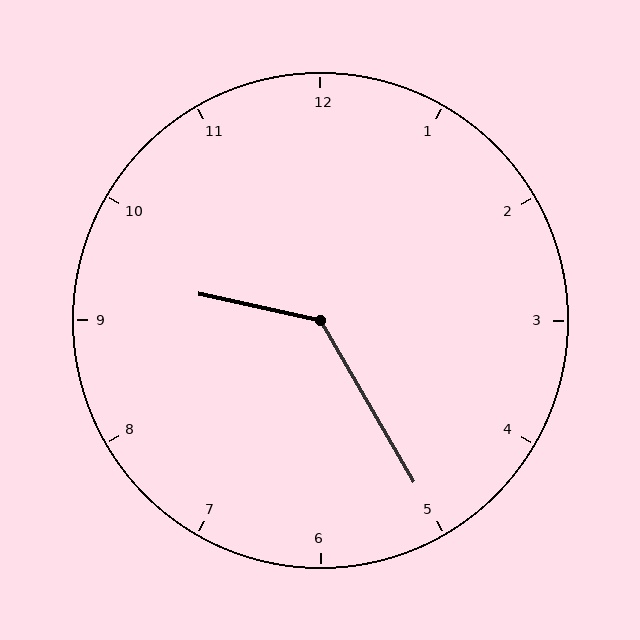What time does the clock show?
9:25.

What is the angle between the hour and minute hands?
Approximately 132 degrees.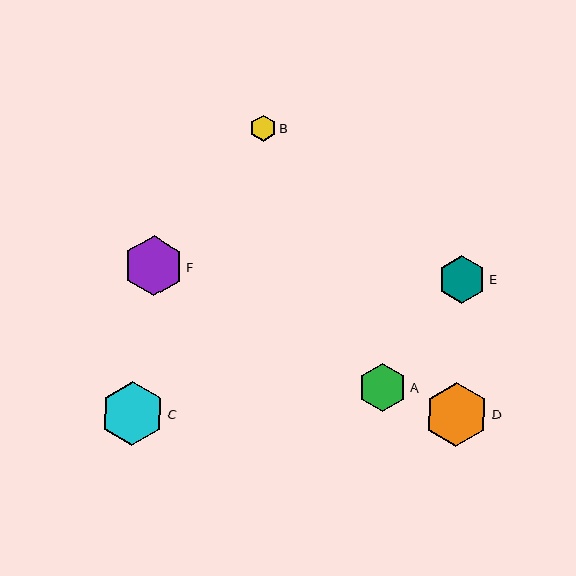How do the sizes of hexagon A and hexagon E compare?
Hexagon A and hexagon E are approximately the same size.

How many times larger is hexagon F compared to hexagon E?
Hexagon F is approximately 1.3 times the size of hexagon E.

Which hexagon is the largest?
Hexagon C is the largest with a size of approximately 64 pixels.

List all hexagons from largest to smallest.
From largest to smallest: C, D, F, A, E, B.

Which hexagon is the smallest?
Hexagon B is the smallest with a size of approximately 26 pixels.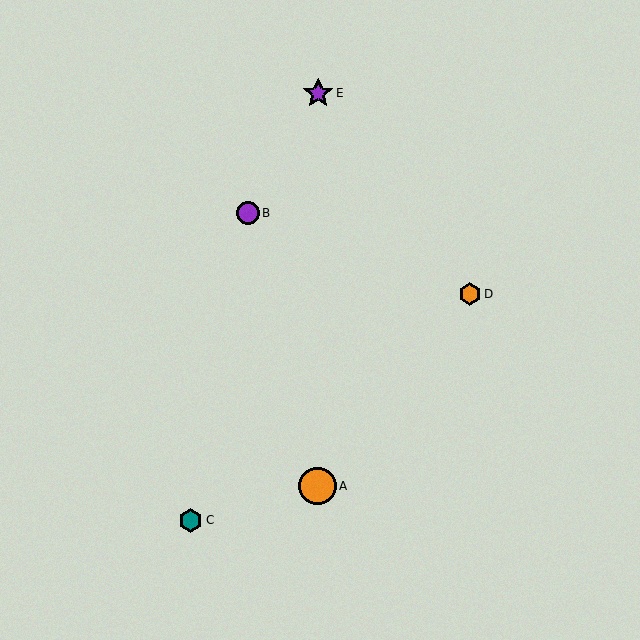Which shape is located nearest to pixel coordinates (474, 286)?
The orange hexagon (labeled D) at (470, 294) is nearest to that location.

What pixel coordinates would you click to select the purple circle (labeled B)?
Click at (248, 213) to select the purple circle B.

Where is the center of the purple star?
The center of the purple star is at (318, 93).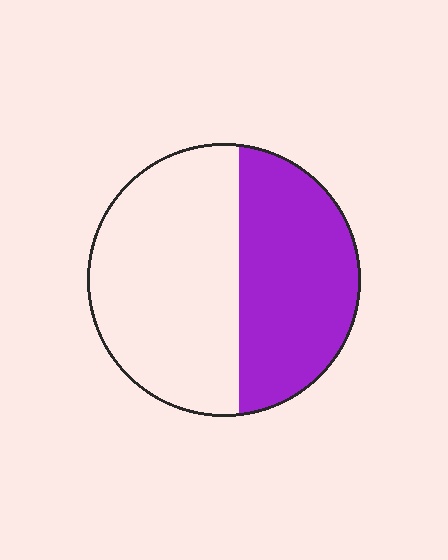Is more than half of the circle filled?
No.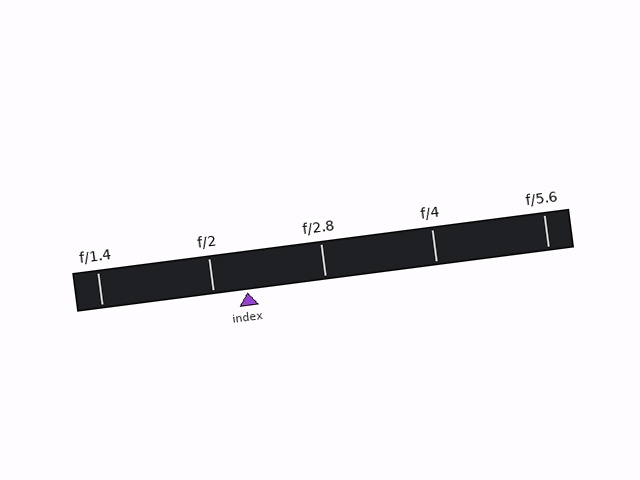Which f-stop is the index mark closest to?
The index mark is closest to f/2.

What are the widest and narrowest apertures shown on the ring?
The widest aperture shown is f/1.4 and the narrowest is f/5.6.